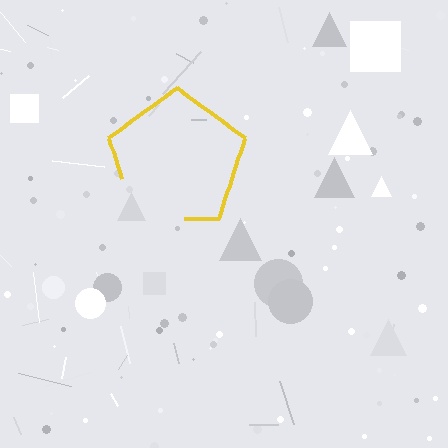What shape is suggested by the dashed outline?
The dashed outline suggests a pentagon.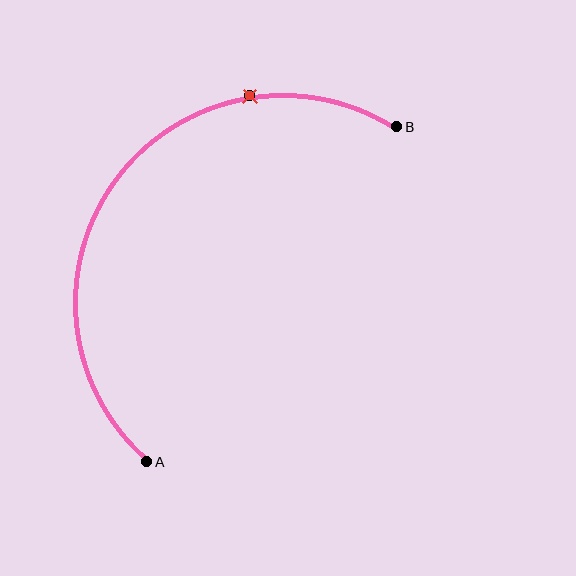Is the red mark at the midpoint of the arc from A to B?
No. The red mark lies on the arc but is closer to endpoint B. The arc midpoint would be at the point on the curve equidistant along the arc from both A and B.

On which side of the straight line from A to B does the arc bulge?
The arc bulges above and to the left of the straight line connecting A and B.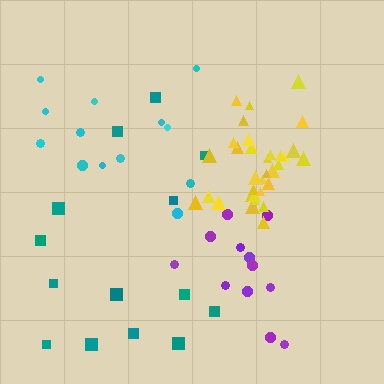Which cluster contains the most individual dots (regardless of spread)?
Yellow (33).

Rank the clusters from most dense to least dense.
yellow, purple, teal, cyan.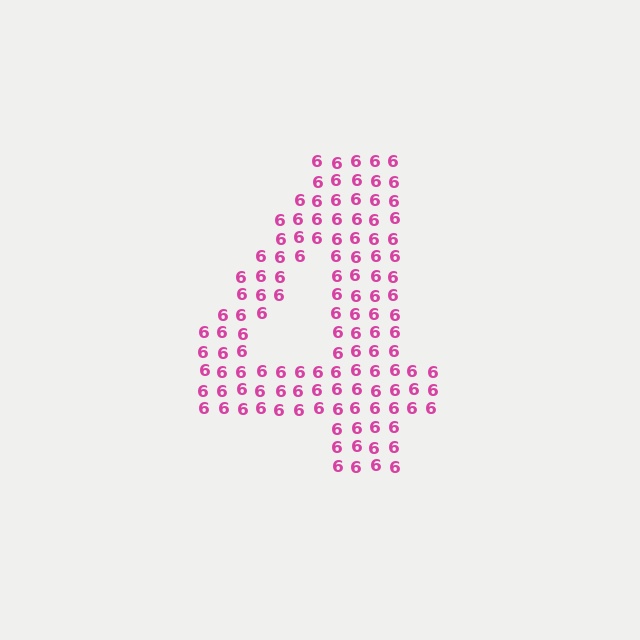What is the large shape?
The large shape is the digit 4.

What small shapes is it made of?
It is made of small digit 6's.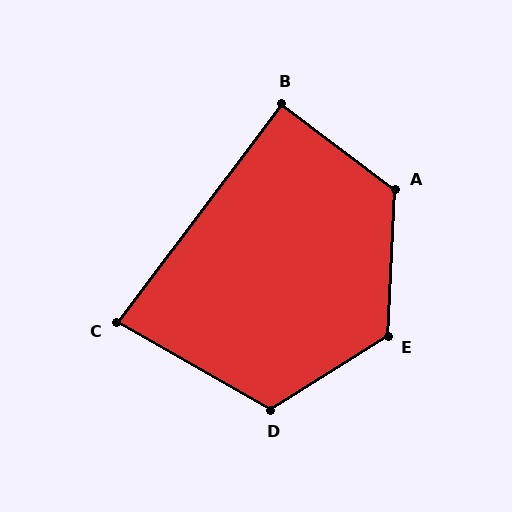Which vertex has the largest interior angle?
E, at approximately 125 degrees.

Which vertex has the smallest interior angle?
C, at approximately 83 degrees.